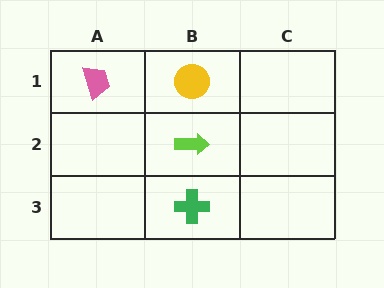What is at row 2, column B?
A lime arrow.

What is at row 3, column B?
A green cross.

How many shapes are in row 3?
1 shape.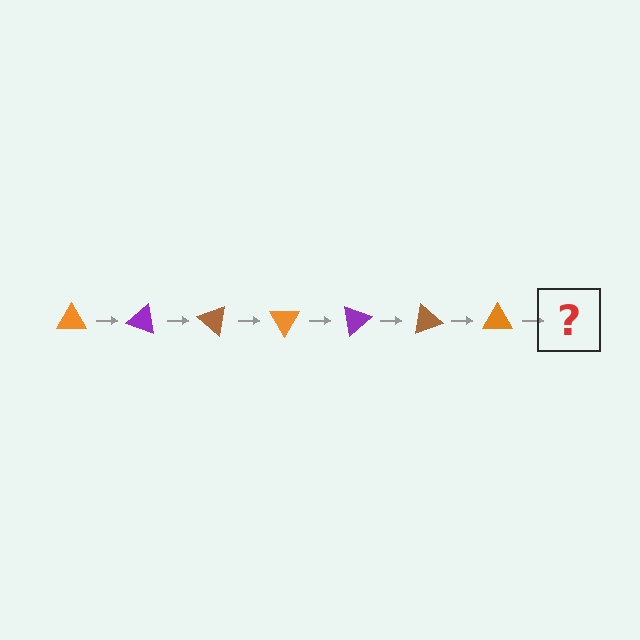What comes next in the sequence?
The next element should be a purple triangle, rotated 140 degrees from the start.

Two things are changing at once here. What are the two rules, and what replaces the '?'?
The two rules are that it rotates 20 degrees each step and the color cycles through orange, purple, and brown. The '?' should be a purple triangle, rotated 140 degrees from the start.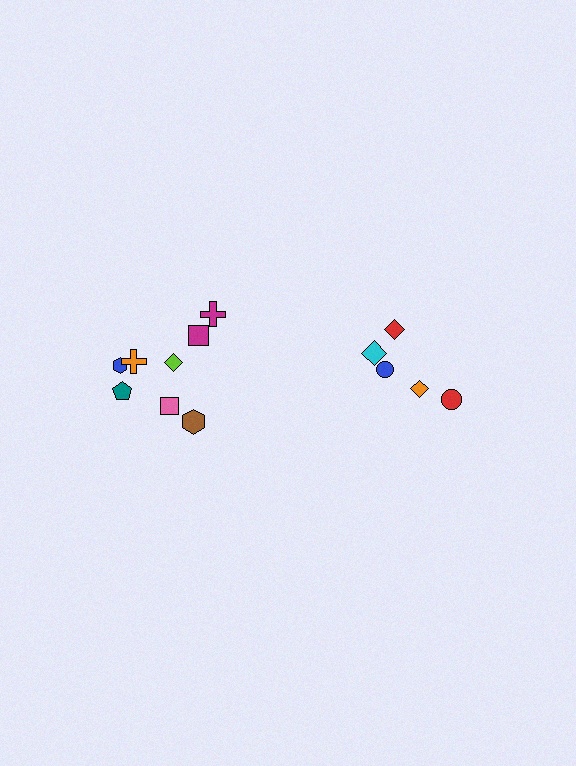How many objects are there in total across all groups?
There are 13 objects.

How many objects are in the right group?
There are 5 objects.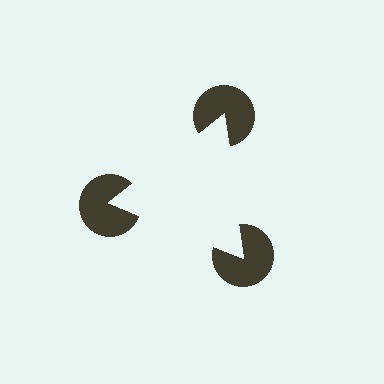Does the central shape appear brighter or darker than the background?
It typically appears slightly brighter than the background, even though no actual brightness change is drawn.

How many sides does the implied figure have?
3 sides.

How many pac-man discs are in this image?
There are 3 — one at each vertex of the illusory triangle.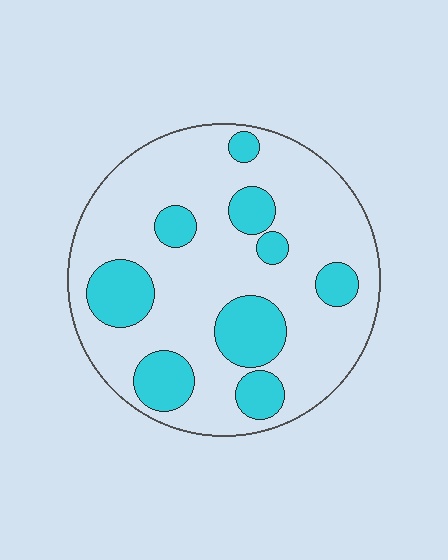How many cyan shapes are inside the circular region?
9.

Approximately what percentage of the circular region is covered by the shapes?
Approximately 25%.